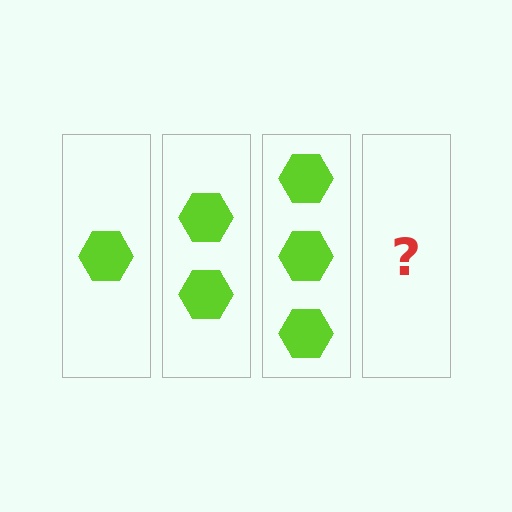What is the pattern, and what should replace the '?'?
The pattern is that each step adds one more hexagon. The '?' should be 4 hexagons.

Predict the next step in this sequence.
The next step is 4 hexagons.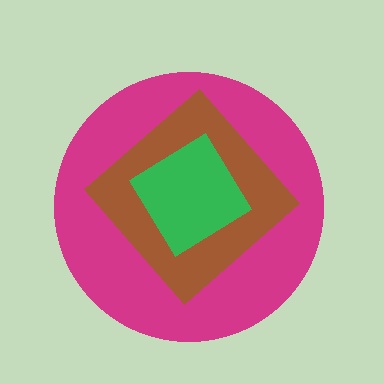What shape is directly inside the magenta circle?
The brown diamond.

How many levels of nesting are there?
3.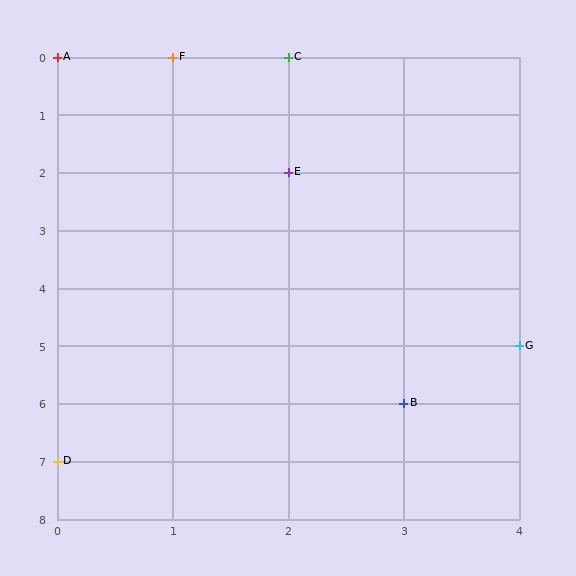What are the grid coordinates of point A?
Point A is at grid coordinates (0, 0).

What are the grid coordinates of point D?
Point D is at grid coordinates (0, 7).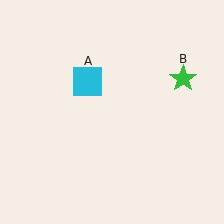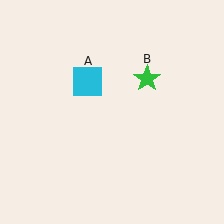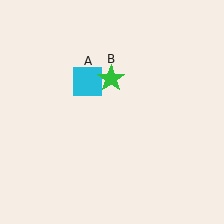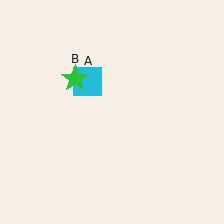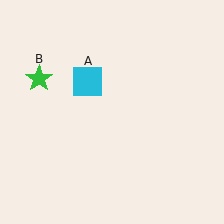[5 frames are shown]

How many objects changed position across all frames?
1 object changed position: green star (object B).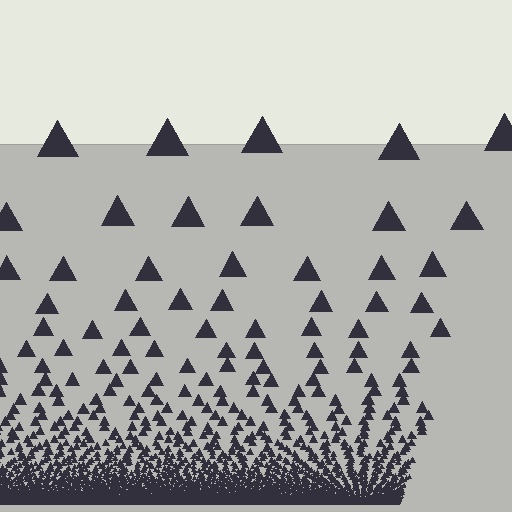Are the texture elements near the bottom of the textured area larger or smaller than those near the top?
Smaller. The gradient is inverted — elements near the bottom are smaller and denser.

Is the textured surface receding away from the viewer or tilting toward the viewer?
The surface appears to tilt toward the viewer. Texture elements get larger and sparser toward the top.